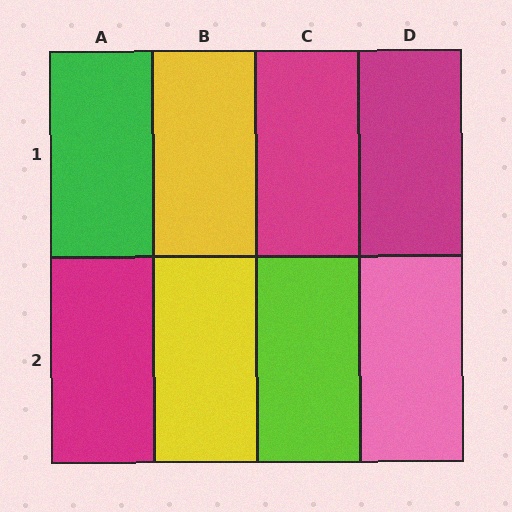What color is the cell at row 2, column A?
Magenta.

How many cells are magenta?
3 cells are magenta.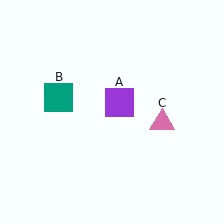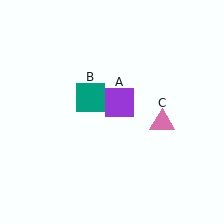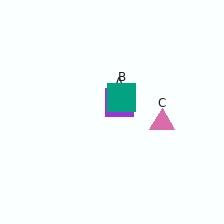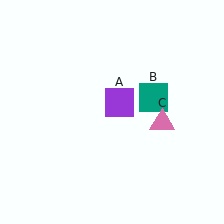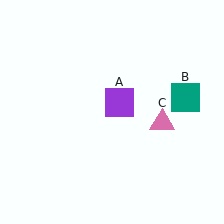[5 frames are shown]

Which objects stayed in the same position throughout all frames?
Purple square (object A) and pink triangle (object C) remained stationary.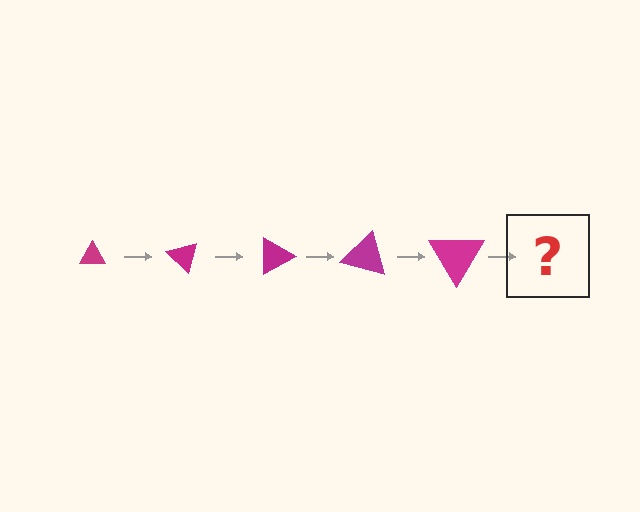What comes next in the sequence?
The next element should be a triangle, larger than the previous one and rotated 225 degrees from the start.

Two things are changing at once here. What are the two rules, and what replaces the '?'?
The two rules are that the triangle grows larger each step and it rotates 45 degrees each step. The '?' should be a triangle, larger than the previous one and rotated 225 degrees from the start.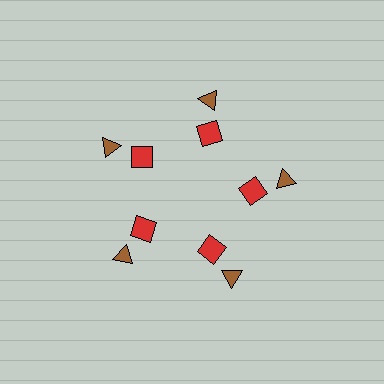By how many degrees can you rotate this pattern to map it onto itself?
The pattern maps onto itself every 72 degrees of rotation.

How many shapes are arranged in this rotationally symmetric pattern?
There are 10 shapes, arranged in 5 groups of 2.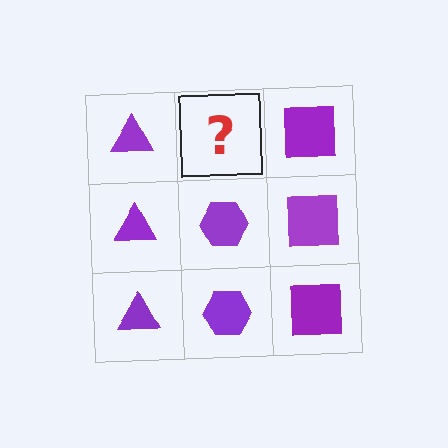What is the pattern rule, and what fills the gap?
The rule is that each column has a consistent shape. The gap should be filled with a purple hexagon.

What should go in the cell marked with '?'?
The missing cell should contain a purple hexagon.